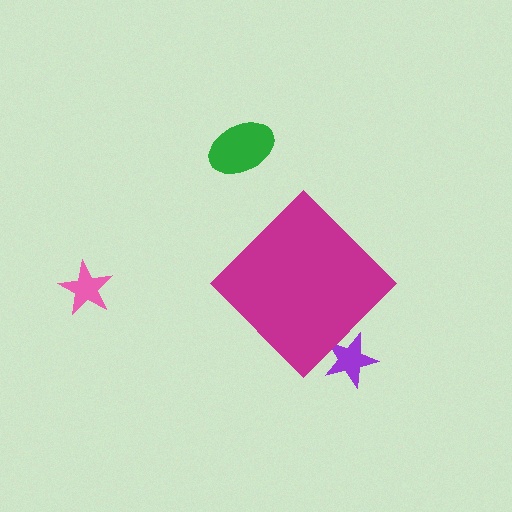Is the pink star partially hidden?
No, the pink star is fully visible.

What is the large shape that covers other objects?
A magenta diamond.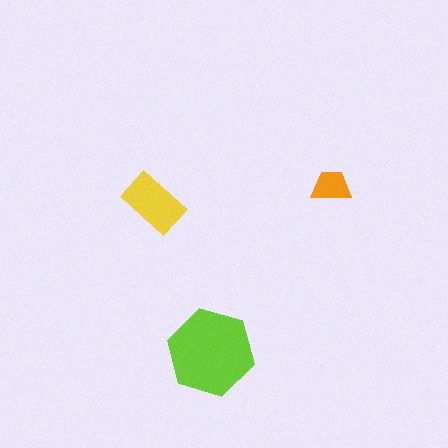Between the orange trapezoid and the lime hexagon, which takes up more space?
The lime hexagon.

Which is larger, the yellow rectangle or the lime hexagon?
The lime hexagon.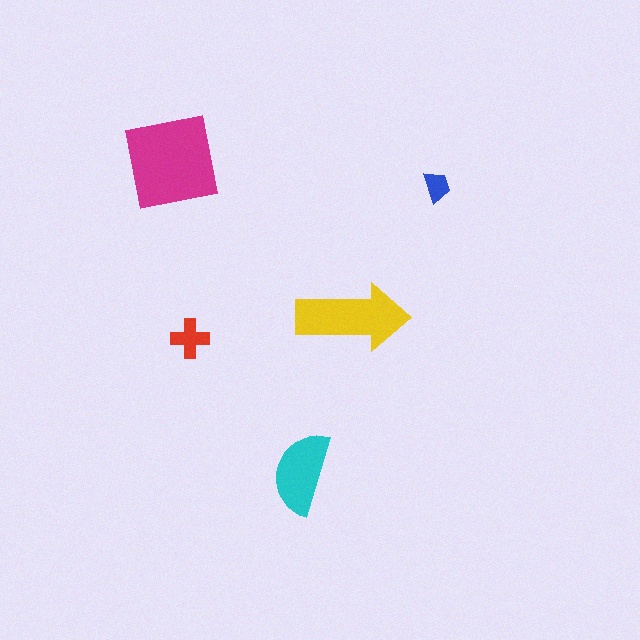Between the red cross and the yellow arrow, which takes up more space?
The yellow arrow.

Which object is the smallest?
The blue trapezoid.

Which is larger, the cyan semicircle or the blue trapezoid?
The cyan semicircle.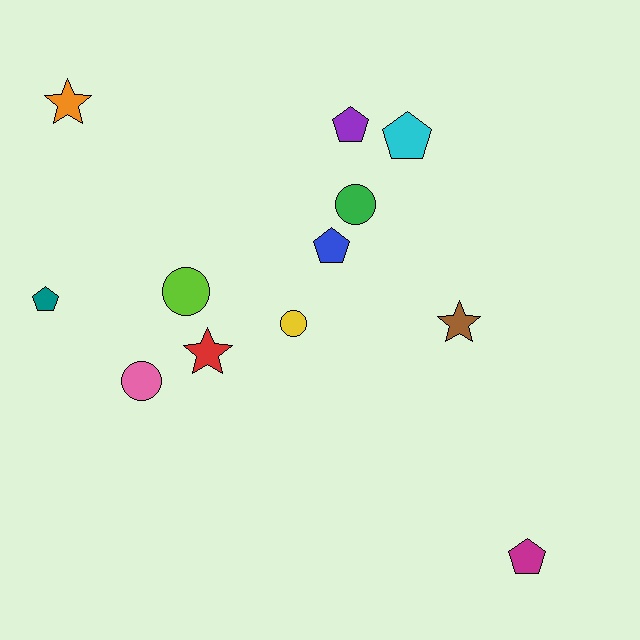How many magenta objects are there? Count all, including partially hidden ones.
There is 1 magenta object.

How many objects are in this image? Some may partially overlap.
There are 12 objects.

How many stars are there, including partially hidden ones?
There are 3 stars.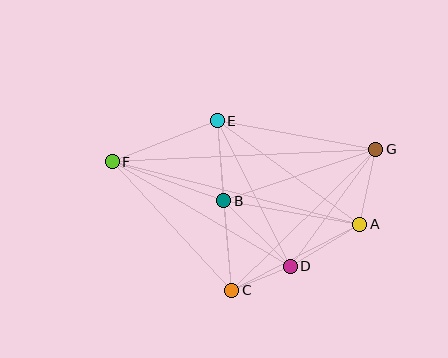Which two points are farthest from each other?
Points F and G are farthest from each other.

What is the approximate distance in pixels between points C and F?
The distance between C and F is approximately 176 pixels.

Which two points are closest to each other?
Points C and D are closest to each other.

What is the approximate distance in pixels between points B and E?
The distance between B and E is approximately 80 pixels.